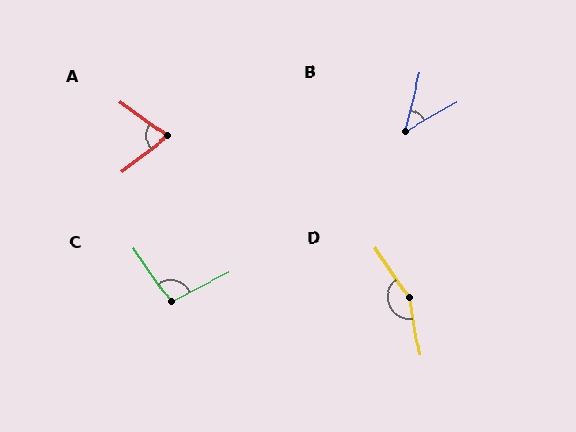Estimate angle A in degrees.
Approximately 74 degrees.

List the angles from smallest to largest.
B (46°), A (74°), C (99°), D (154°).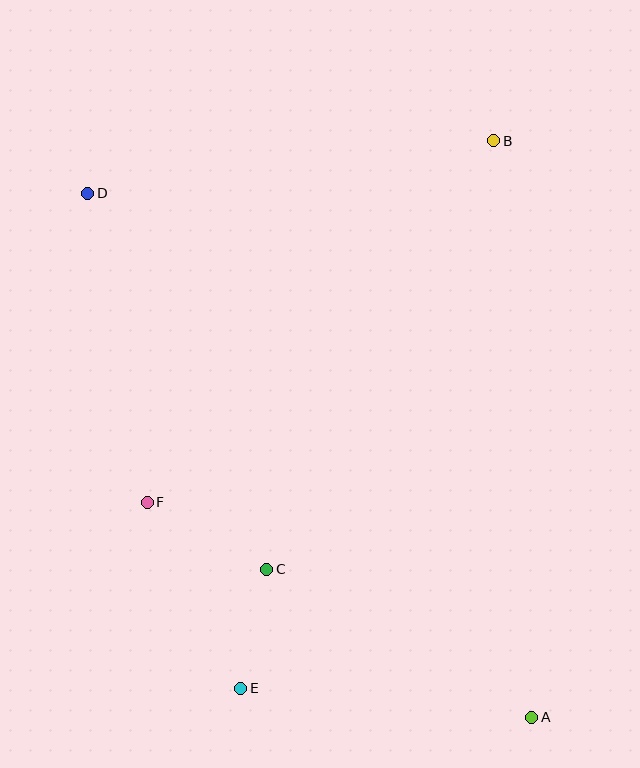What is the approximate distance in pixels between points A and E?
The distance between A and E is approximately 293 pixels.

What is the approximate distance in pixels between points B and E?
The distance between B and E is approximately 603 pixels.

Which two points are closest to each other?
Points C and E are closest to each other.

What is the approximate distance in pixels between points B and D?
The distance between B and D is approximately 410 pixels.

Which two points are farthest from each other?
Points A and D are farthest from each other.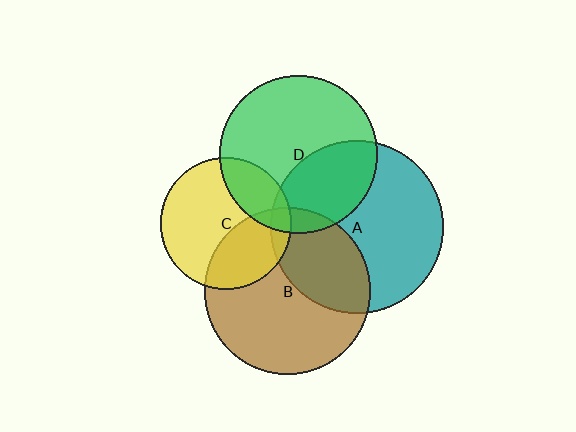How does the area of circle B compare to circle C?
Approximately 1.6 times.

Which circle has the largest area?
Circle A (teal).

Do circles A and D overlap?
Yes.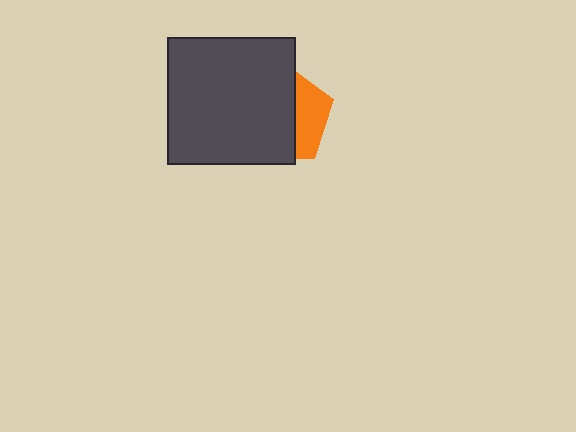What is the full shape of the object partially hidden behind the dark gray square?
The partially hidden object is an orange pentagon.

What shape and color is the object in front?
The object in front is a dark gray square.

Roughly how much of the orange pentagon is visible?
A small part of it is visible (roughly 33%).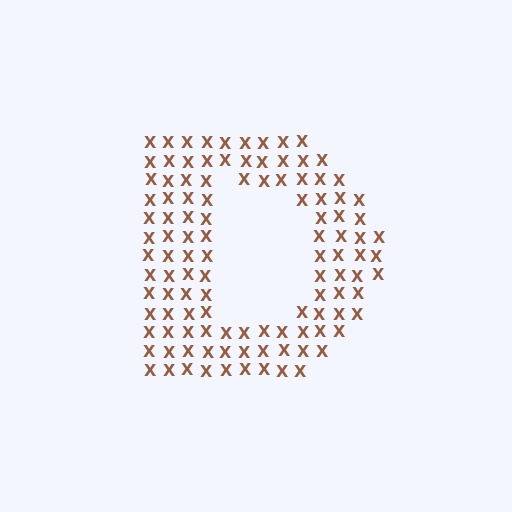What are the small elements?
The small elements are letter X's.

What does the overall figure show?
The overall figure shows the letter D.